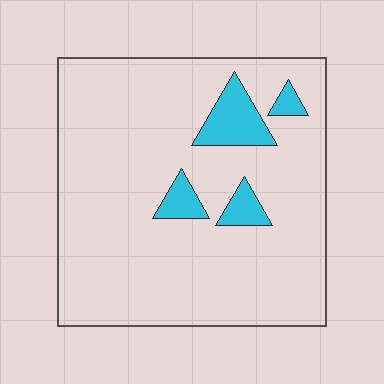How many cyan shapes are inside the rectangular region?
4.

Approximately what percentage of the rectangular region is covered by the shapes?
Approximately 10%.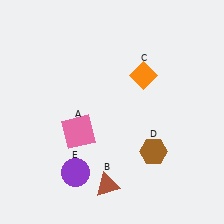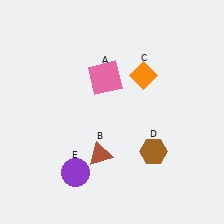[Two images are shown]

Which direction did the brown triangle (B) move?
The brown triangle (B) moved up.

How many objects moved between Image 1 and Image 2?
2 objects moved between the two images.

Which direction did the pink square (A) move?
The pink square (A) moved up.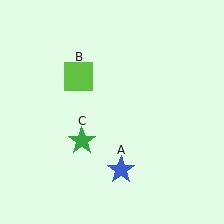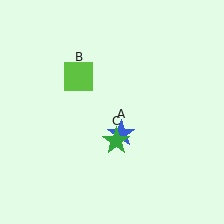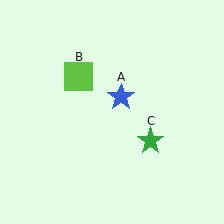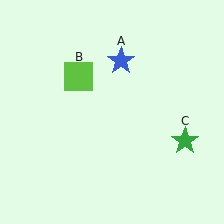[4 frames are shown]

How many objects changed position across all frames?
2 objects changed position: blue star (object A), green star (object C).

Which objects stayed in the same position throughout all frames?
Lime square (object B) remained stationary.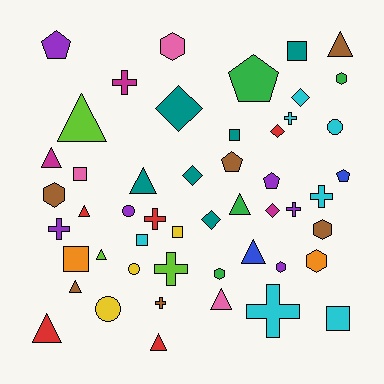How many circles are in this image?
There are 4 circles.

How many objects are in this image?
There are 50 objects.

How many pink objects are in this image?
There are 3 pink objects.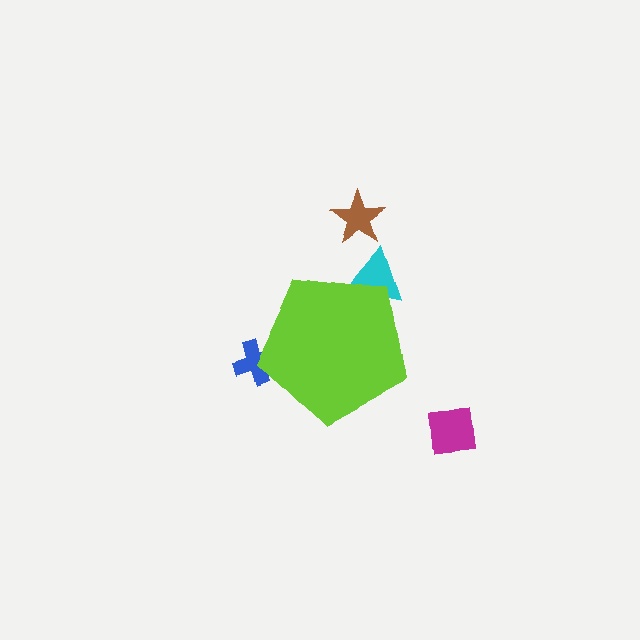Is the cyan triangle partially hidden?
Yes, the cyan triangle is partially hidden behind the lime pentagon.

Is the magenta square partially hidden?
No, the magenta square is fully visible.